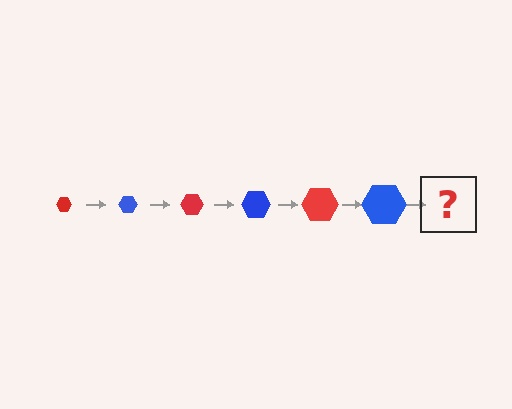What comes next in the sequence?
The next element should be a red hexagon, larger than the previous one.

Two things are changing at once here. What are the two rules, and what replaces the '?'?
The two rules are that the hexagon grows larger each step and the color cycles through red and blue. The '?' should be a red hexagon, larger than the previous one.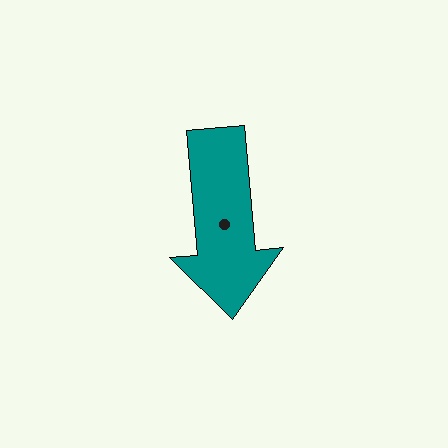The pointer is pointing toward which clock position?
Roughly 6 o'clock.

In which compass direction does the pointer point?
South.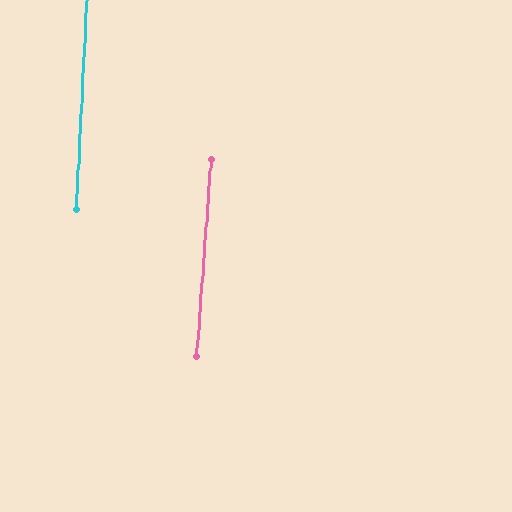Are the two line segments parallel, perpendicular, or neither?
Parallel — their directions differ by only 1.4°.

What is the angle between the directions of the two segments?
Approximately 1 degree.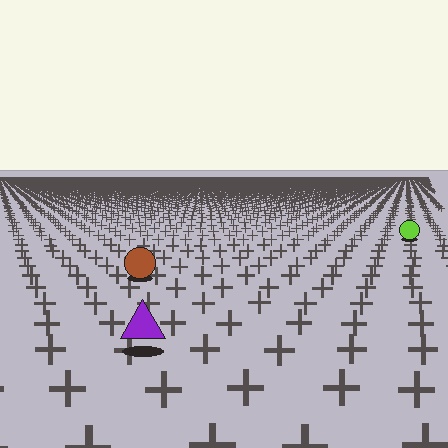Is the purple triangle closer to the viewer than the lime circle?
Yes. The purple triangle is closer — you can tell from the texture gradient: the ground texture is coarser near it.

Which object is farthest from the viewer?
The lime circle is farthest from the viewer. It appears smaller and the ground texture around it is denser.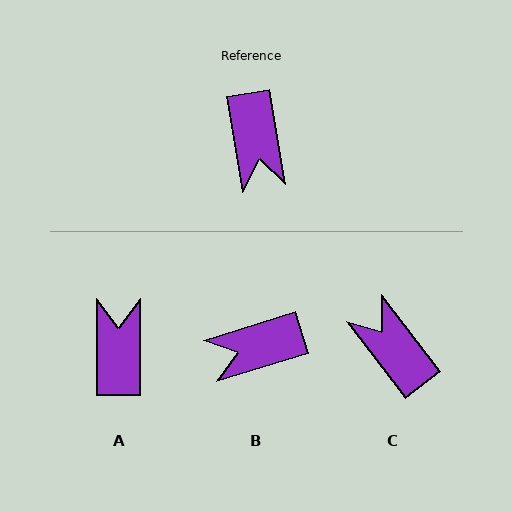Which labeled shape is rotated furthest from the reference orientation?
A, about 170 degrees away.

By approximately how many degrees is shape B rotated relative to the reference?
Approximately 83 degrees clockwise.